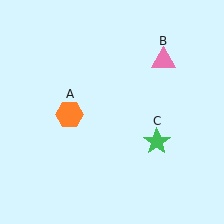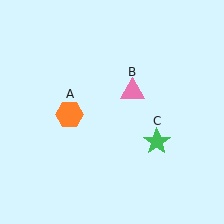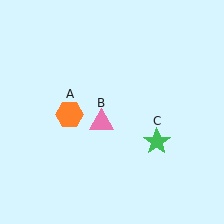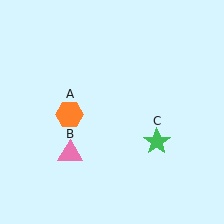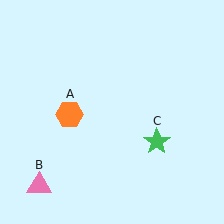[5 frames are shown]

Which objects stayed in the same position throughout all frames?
Orange hexagon (object A) and green star (object C) remained stationary.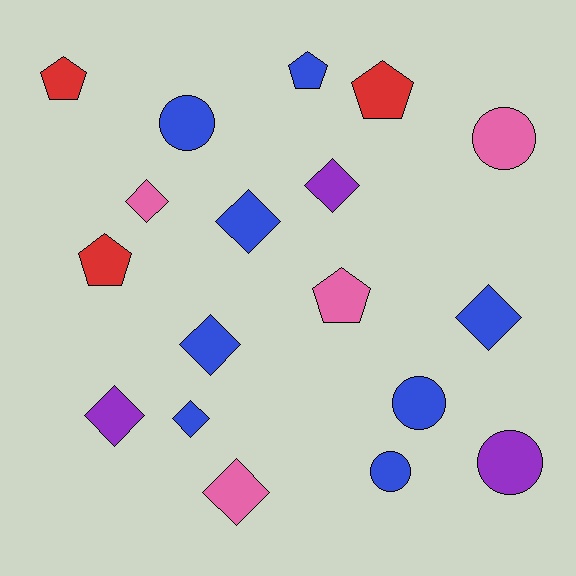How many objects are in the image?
There are 18 objects.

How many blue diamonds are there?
There are 4 blue diamonds.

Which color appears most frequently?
Blue, with 8 objects.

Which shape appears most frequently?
Diamond, with 8 objects.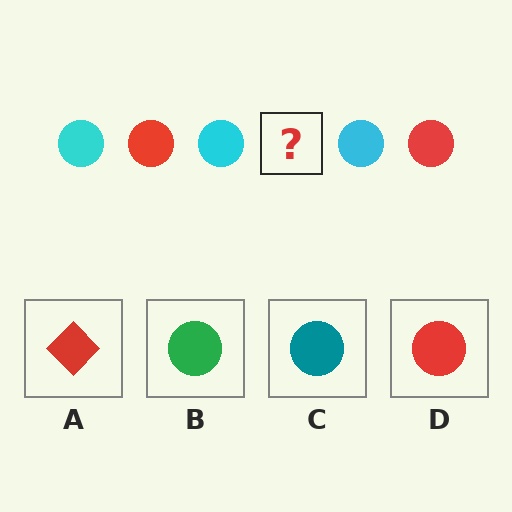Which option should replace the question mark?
Option D.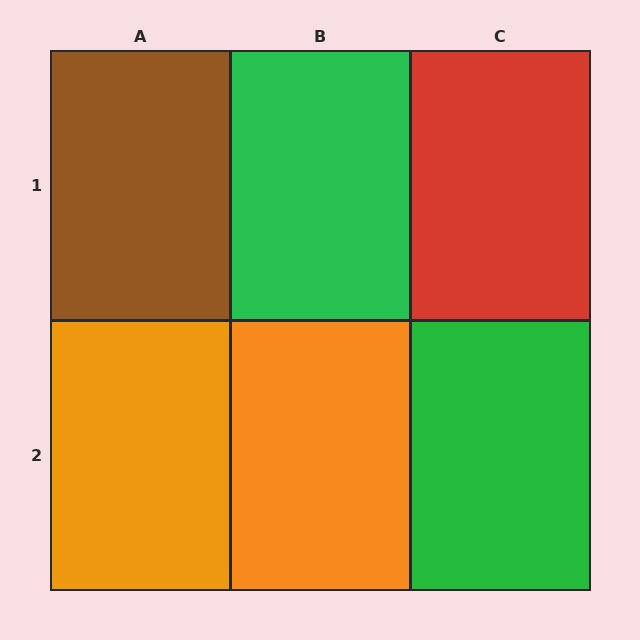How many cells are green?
2 cells are green.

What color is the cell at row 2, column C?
Green.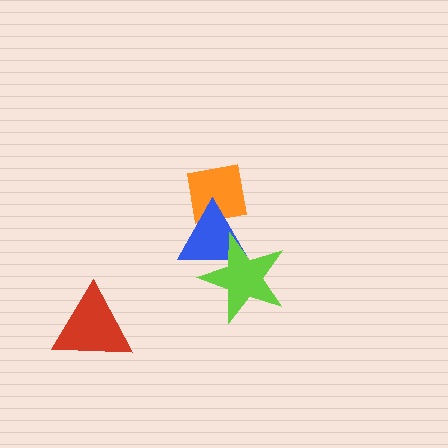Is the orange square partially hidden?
Yes, it is partially covered by another shape.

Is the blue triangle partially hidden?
Yes, it is partially covered by another shape.